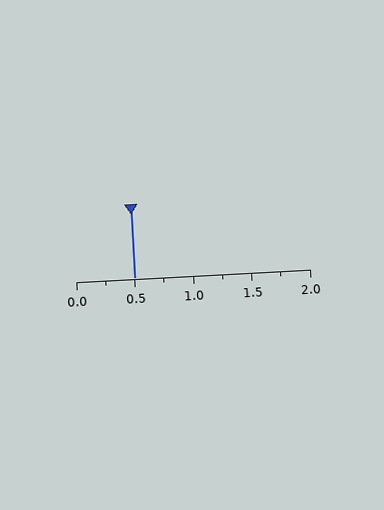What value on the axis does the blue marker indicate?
The marker indicates approximately 0.5.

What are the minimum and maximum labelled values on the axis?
The axis runs from 0.0 to 2.0.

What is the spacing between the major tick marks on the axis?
The major ticks are spaced 0.5 apart.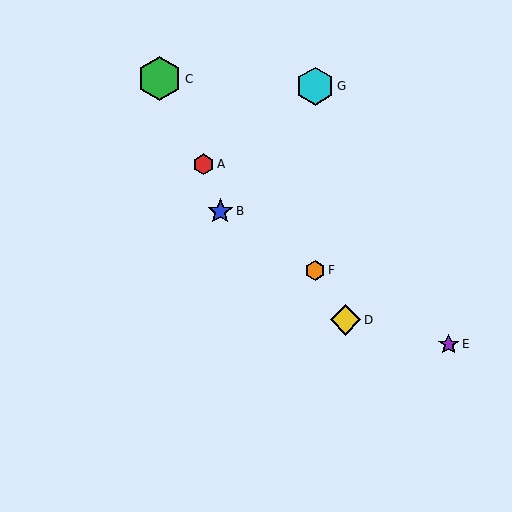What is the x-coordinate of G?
Object G is at x≈315.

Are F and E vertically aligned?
No, F is at x≈315 and E is at x≈449.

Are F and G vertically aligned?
Yes, both are at x≈315.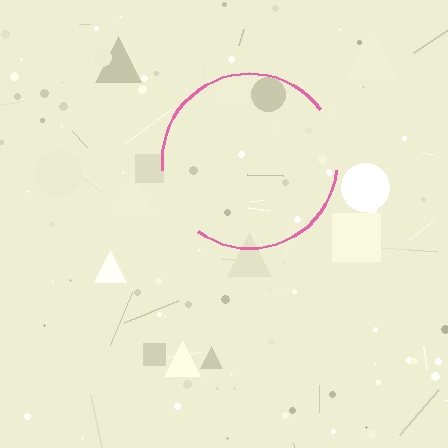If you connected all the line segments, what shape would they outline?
They would outline a circle.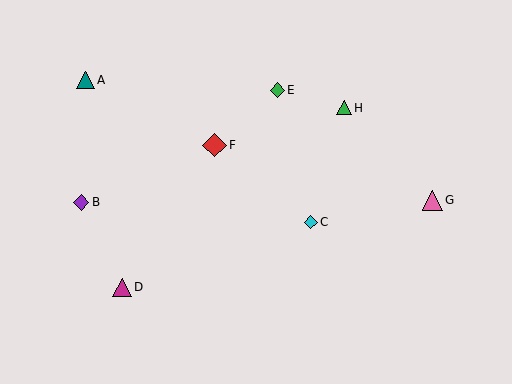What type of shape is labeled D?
Shape D is a magenta triangle.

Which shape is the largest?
The red diamond (labeled F) is the largest.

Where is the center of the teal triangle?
The center of the teal triangle is at (85, 80).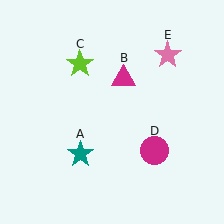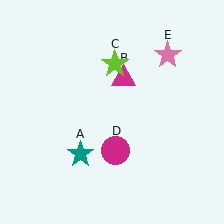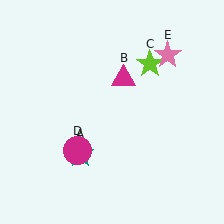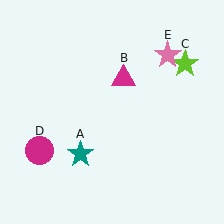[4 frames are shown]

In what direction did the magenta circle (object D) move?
The magenta circle (object D) moved left.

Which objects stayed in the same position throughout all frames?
Teal star (object A) and magenta triangle (object B) and pink star (object E) remained stationary.